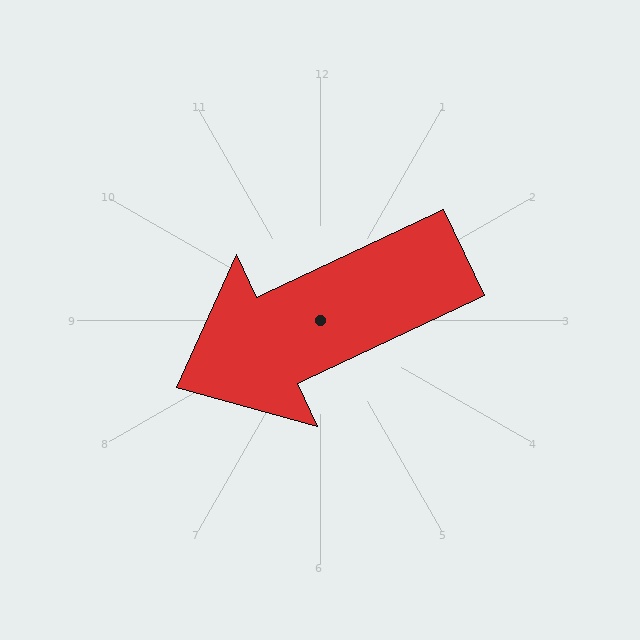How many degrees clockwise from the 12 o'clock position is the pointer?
Approximately 245 degrees.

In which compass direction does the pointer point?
Southwest.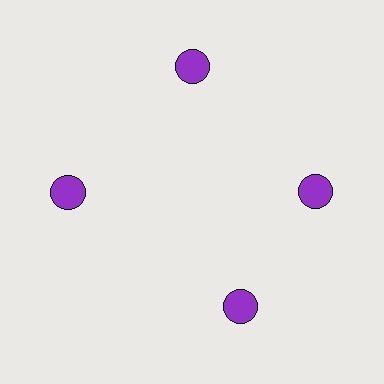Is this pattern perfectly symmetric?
No. The 4 purple circles are arranged in a ring, but one element near the 6 o'clock position is rotated out of alignment along the ring, breaking the 4-fold rotational symmetry.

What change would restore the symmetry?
The symmetry would be restored by rotating it back into even spacing with its neighbors so that all 4 circles sit at equal angles and equal distance from the center.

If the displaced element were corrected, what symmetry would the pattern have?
It would have 4-fold rotational symmetry — the pattern would map onto itself every 90 degrees.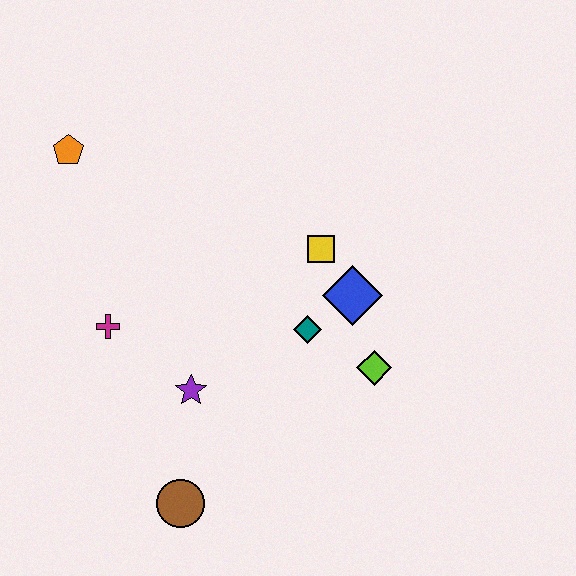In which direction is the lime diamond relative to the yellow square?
The lime diamond is below the yellow square.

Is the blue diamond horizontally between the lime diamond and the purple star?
Yes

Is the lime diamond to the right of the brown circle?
Yes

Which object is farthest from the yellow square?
The brown circle is farthest from the yellow square.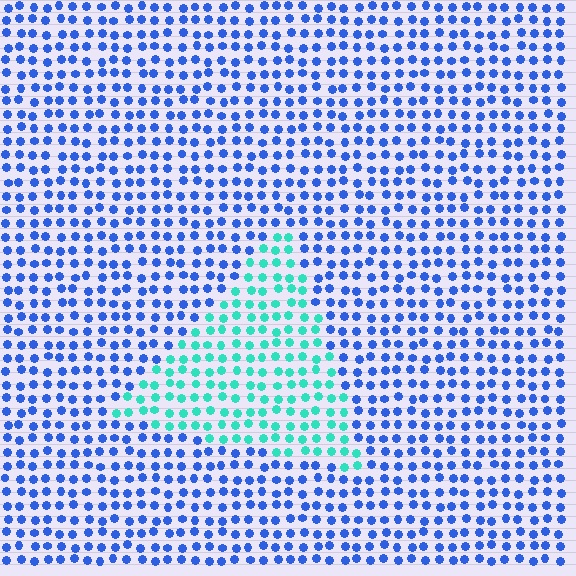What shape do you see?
I see a triangle.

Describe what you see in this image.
The image is filled with small blue elements in a uniform arrangement. A triangle-shaped region is visible where the elements are tinted to a slightly different hue, forming a subtle color boundary.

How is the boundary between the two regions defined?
The boundary is defined purely by a slight shift in hue (about 56 degrees). Spacing, size, and orientation are identical on both sides.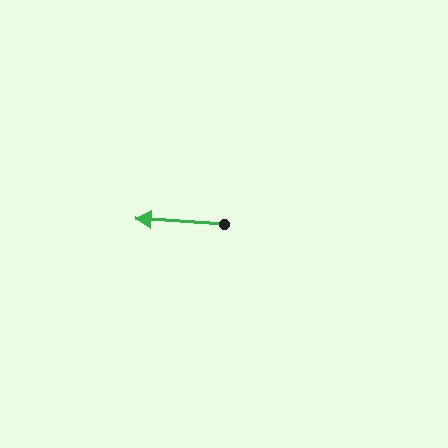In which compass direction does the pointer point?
West.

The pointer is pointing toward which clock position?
Roughly 9 o'clock.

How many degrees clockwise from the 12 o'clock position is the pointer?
Approximately 273 degrees.